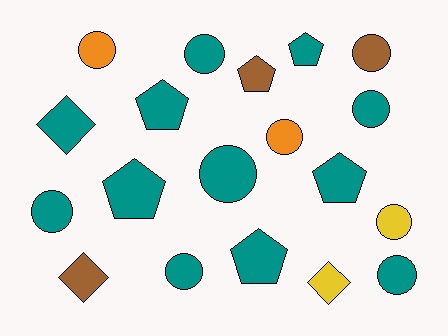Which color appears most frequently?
Teal, with 12 objects.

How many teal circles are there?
There are 6 teal circles.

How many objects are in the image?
There are 19 objects.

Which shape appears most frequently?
Circle, with 10 objects.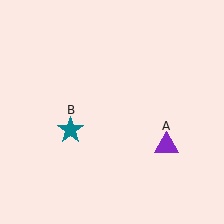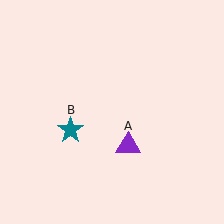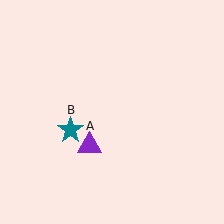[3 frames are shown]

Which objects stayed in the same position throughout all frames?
Teal star (object B) remained stationary.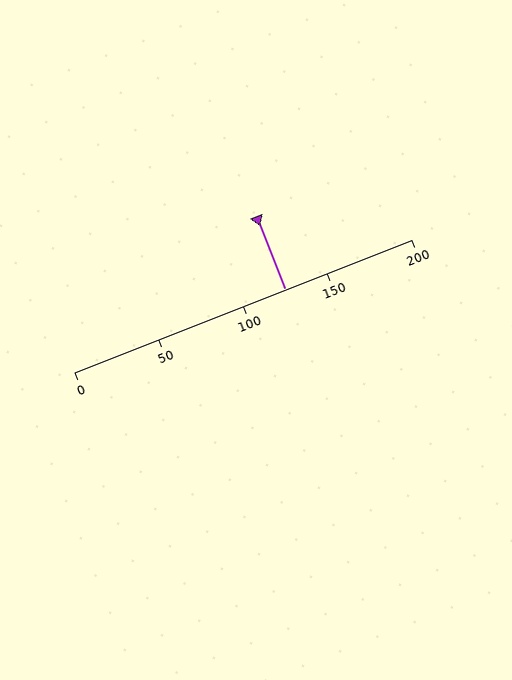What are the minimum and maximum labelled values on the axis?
The axis runs from 0 to 200.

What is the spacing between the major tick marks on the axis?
The major ticks are spaced 50 apart.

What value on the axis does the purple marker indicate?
The marker indicates approximately 125.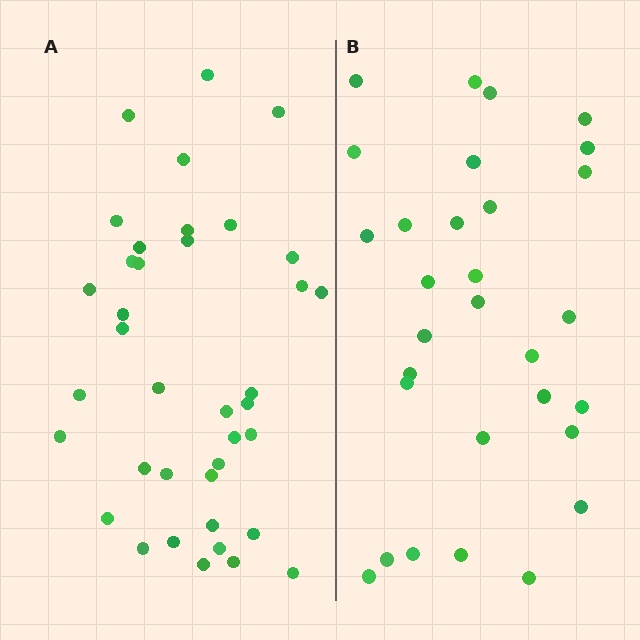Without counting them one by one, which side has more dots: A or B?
Region A (the left region) has more dots.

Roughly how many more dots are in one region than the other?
Region A has roughly 8 or so more dots than region B.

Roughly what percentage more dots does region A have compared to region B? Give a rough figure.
About 25% more.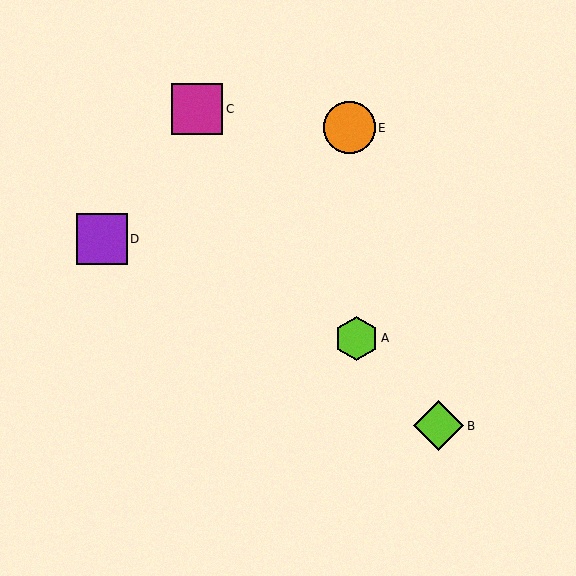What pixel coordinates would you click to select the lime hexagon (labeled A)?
Click at (356, 338) to select the lime hexagon A.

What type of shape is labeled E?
Shape E is an orange circle.